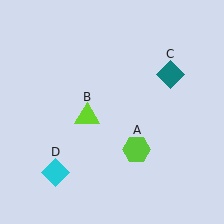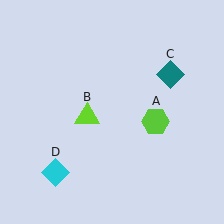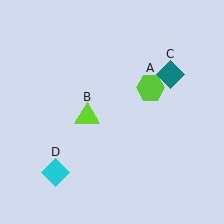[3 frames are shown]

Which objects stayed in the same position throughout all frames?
Lime triangle (object B) and teal diamond (object C) and cyan diamond (object D) remained stationary.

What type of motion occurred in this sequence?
The lime hexagon (object A) rotated counterclockwise around the center of the scene.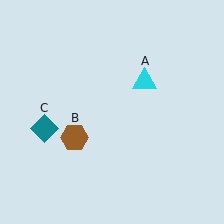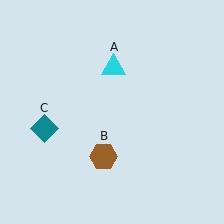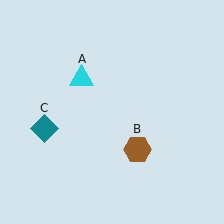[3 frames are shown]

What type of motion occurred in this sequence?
The cyan triangle (object A), brown hexagon (object B) rotated counterclockwise around the center of the scene.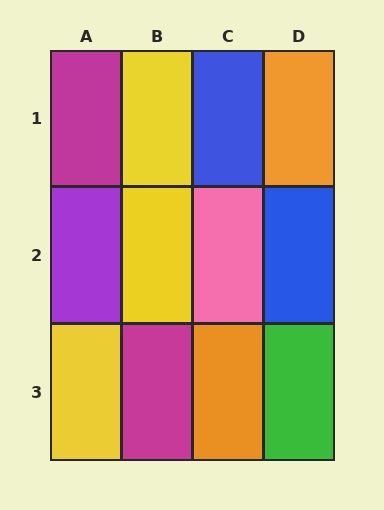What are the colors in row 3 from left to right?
Yellow, magenta, orange, green.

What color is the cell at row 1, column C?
Blue.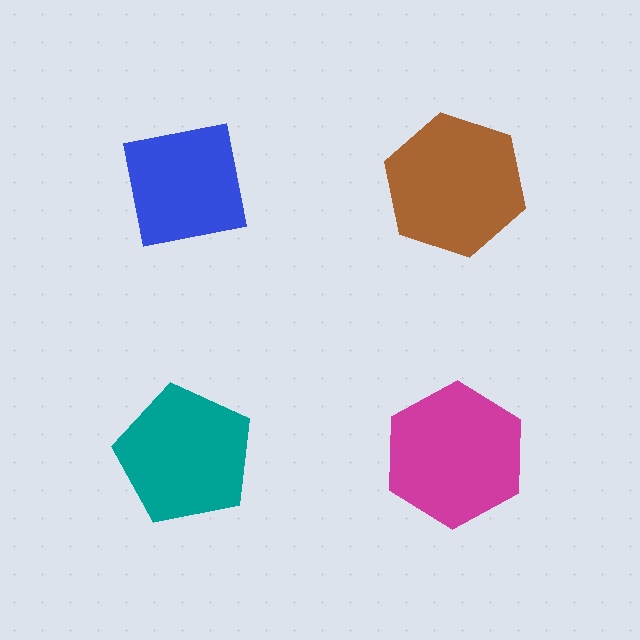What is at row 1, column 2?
A brown hexagon.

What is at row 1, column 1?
A blue square.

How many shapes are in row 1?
2 shapes.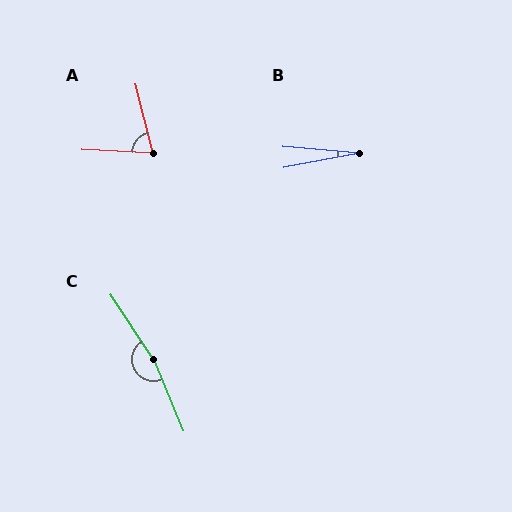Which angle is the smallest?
B, at approximately 16 degrees.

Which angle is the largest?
C, at approximately 169 degrees.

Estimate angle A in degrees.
Approximately 73 degrees.